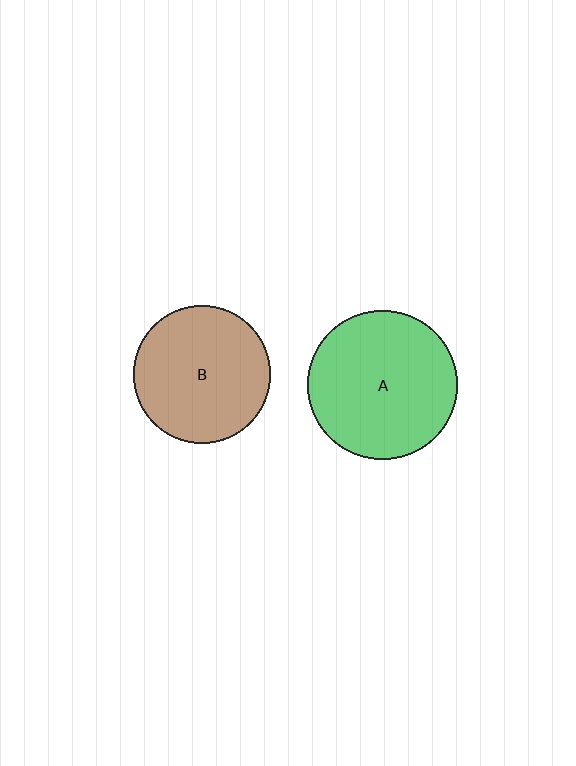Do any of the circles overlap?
No, none of the circles overlap.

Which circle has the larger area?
Circle A (green).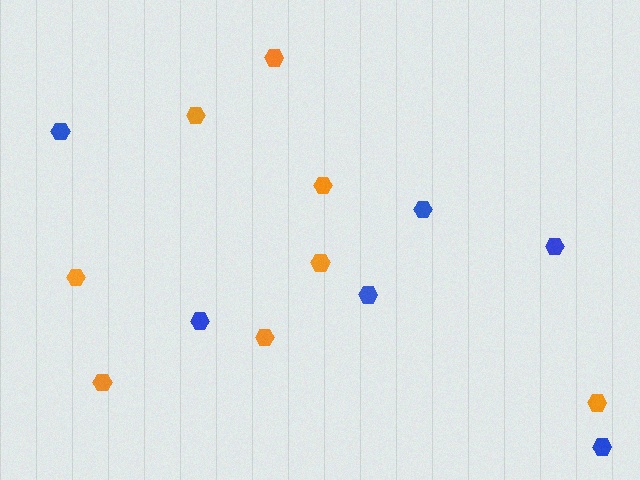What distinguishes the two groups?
There are 2 groups: one group of orange hexagons (8) and one group of blue hexagons (6).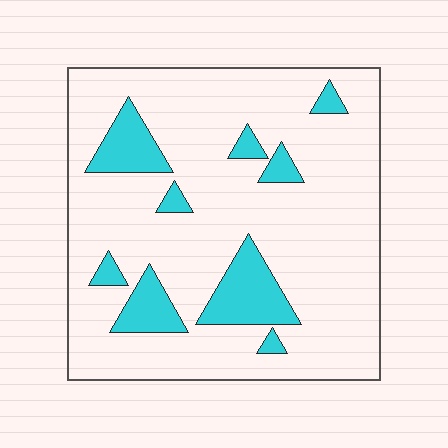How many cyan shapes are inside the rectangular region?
9.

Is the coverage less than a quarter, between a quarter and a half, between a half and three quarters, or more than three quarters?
Less than a quarter.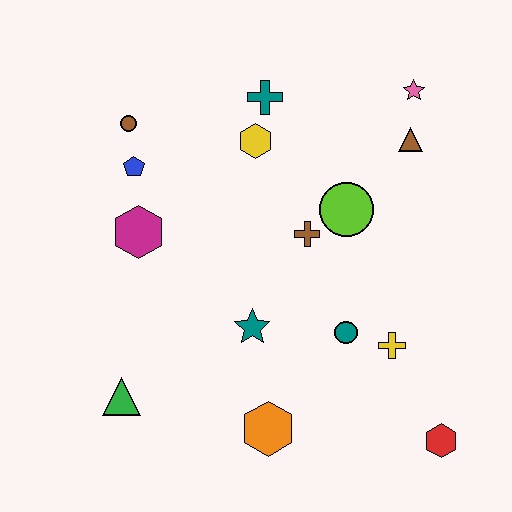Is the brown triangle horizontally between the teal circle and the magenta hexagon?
No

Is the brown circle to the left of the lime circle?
Yes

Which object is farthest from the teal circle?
The brown circle is farthest from the teal circle.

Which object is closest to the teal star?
The teal circle is closest to the teal star.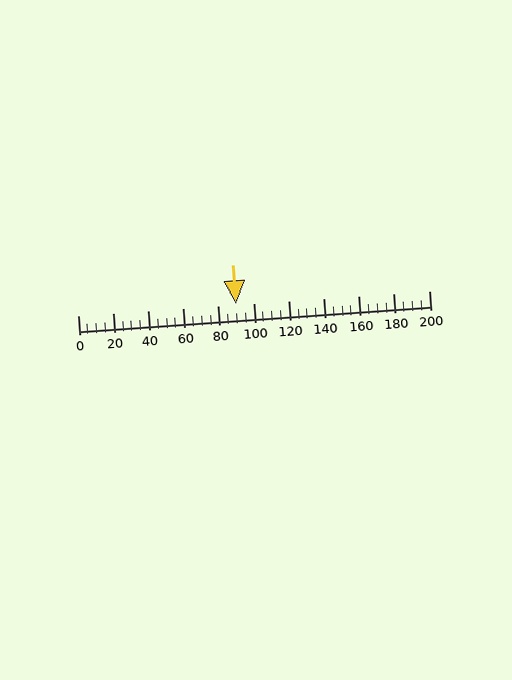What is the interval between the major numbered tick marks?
The major tick marks are spaced 20 units apart.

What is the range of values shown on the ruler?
The ruler shows values from 0 to 200.